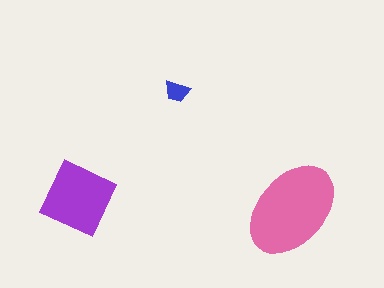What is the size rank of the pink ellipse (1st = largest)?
1st.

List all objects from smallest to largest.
The blue trapezoid, the purple square, the pink ellipse.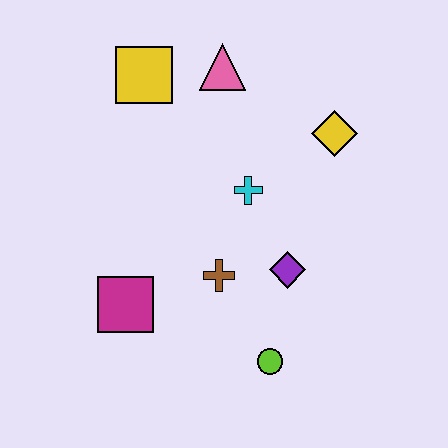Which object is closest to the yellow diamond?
The cyan cross is closest to the yellow diamond.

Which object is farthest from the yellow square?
The lime circle is farthest from the yellow square.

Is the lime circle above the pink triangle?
No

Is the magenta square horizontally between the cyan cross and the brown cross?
No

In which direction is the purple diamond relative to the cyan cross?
The purple diamond is below the cyan cross.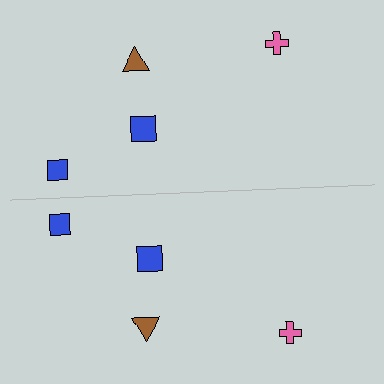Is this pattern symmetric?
Yes, this pattern has bilateral (reflection) symmetry.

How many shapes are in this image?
There are 8 shapes in this image.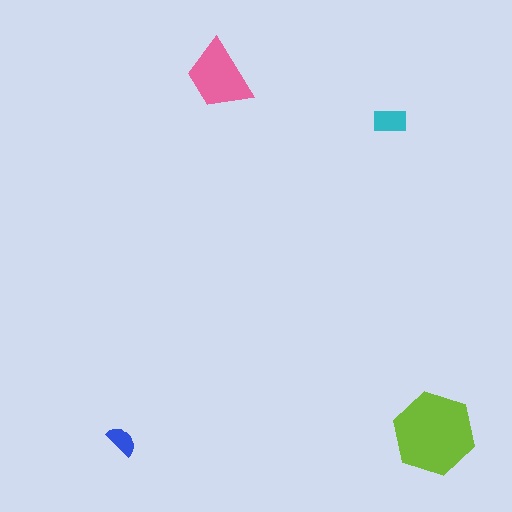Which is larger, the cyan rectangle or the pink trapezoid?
The pink trapezoid.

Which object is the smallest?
The blue semicircle.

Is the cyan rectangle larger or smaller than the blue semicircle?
Larger.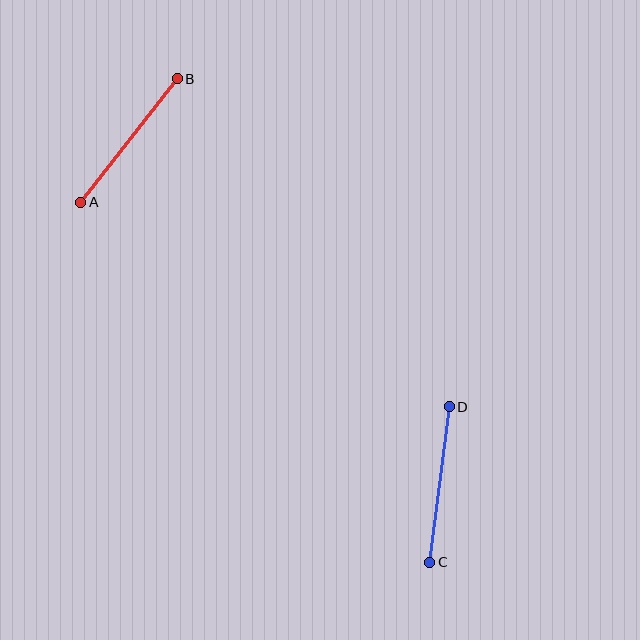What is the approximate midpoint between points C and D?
The midpoint is at approximately (440, 485) pixels.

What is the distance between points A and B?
The distance is approximately 157 pixels.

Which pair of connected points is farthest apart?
Points C and D are farthest apart.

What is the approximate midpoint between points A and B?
The midpoint is at approximately (129, 140) pixels.